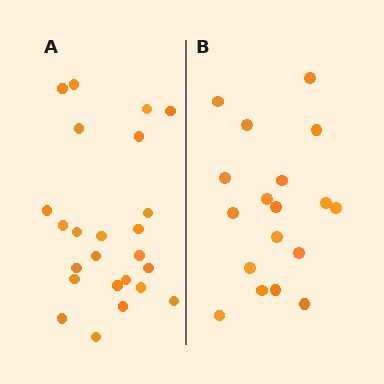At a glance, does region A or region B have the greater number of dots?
Region A (the left region) has more dots.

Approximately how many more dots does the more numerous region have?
Region A has about 6 more dots than region B.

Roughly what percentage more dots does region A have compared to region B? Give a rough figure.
About 35% more.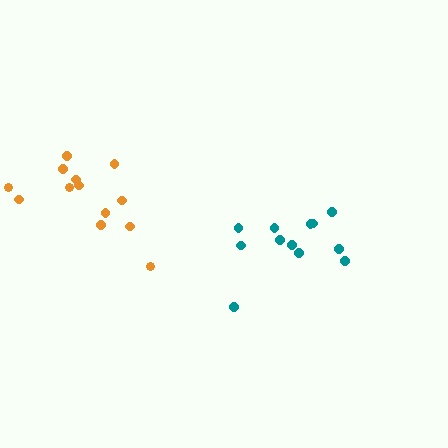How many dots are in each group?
Group 1: 12 dots, Group 2: 13 dots (25 total).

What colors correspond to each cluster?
The clusters are colored: teal, orange.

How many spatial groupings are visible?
There are 2 spatial groupings.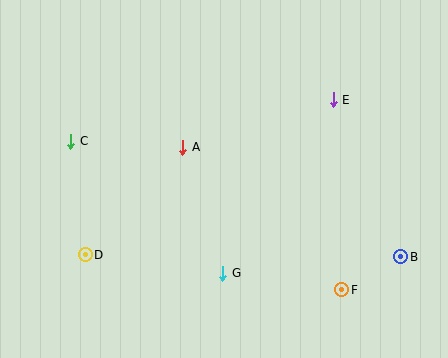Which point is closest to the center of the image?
Point A at (183, 147) is closest to the center.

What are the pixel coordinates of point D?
Point D is at (85, 255).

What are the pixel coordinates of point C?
Point C is at (71, 141).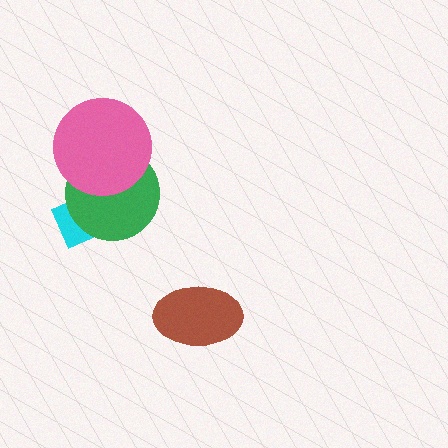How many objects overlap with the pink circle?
1 object overlaps with the pink circle.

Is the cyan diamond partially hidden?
Yes, it is partially covered by another shape.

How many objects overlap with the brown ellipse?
0 objects overlap with the brown ellipse.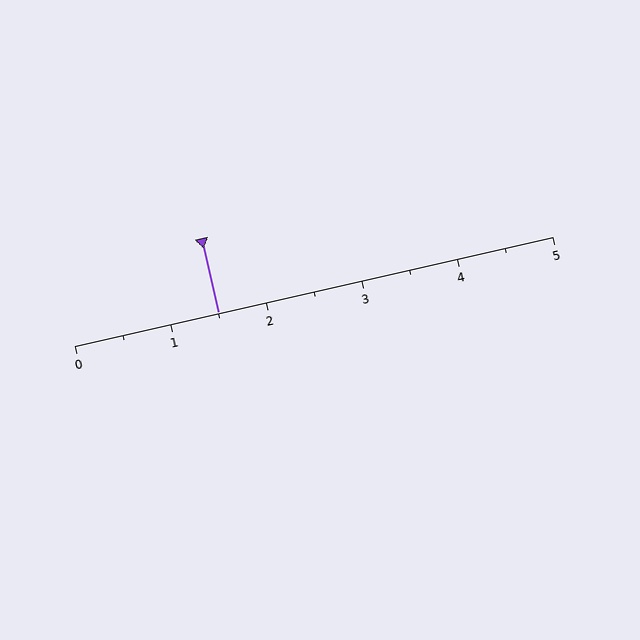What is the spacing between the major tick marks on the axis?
The major ticks are spaced 1 apart.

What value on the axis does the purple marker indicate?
The marker indicates approximately 1.5.